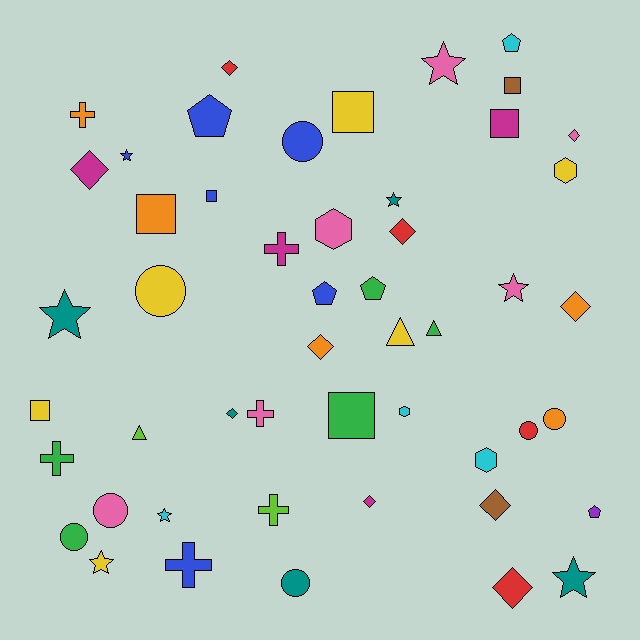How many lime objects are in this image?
There are 2 lime objects.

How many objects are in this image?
There are 50 objects.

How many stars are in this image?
There are 8 stars.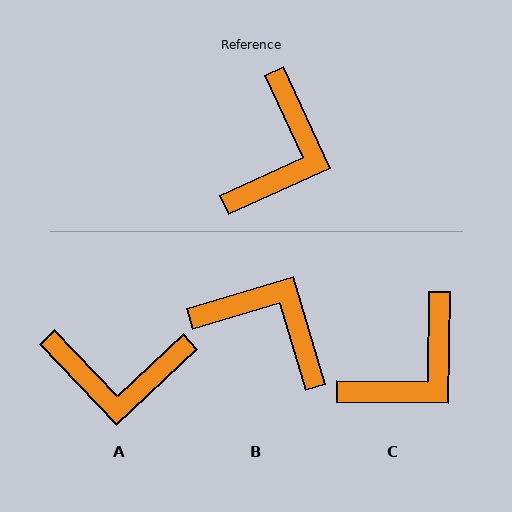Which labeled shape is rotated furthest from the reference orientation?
B, about 82 degrees away.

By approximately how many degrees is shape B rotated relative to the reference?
Approximately 82 degrees counter-clockwise.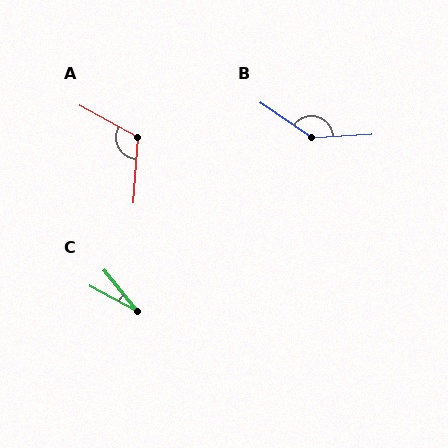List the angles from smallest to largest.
C (23°), A (115°), B (143°).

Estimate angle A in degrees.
Approximately 115 degrees.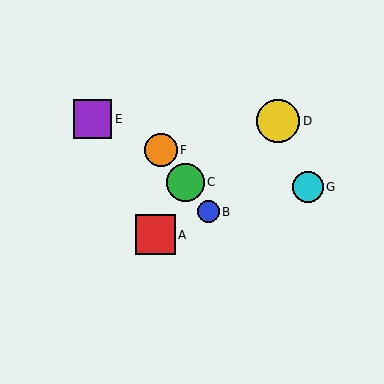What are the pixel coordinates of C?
Object C is at (186, 182).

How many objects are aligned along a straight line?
3 objects (B, C, F) are aligned along a straight line.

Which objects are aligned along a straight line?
Objects B, C, F are aligned along a straight line.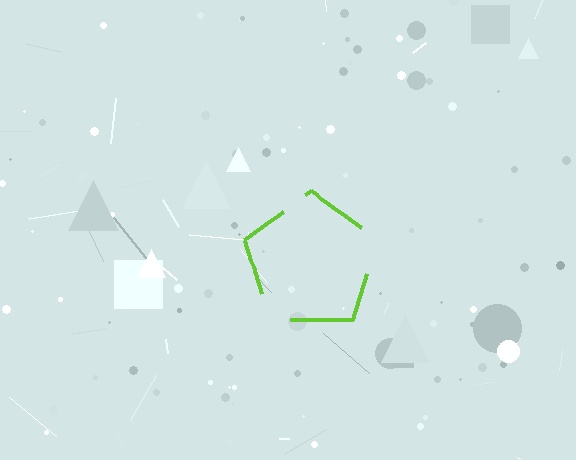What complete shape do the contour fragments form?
The contour fragments form a pentagon.